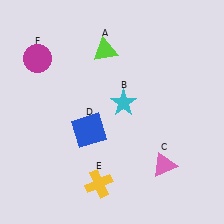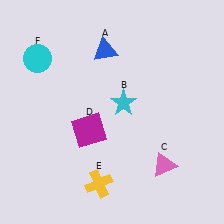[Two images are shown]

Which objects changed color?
A changed from lime to blue. D changed from blue to magenta. F changed from magenta to cyan.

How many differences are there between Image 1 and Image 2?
There are 3 differences between the two images.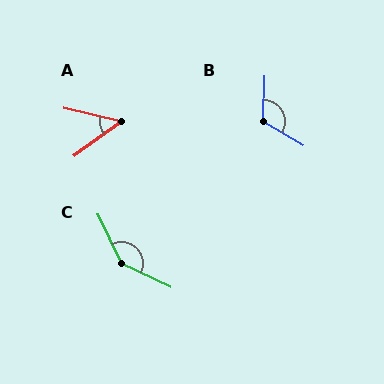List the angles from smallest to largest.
A (49°), B (119°), C (140°).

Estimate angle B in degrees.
Approximately 119 degrees.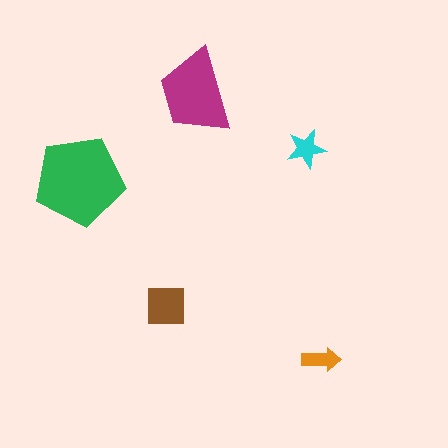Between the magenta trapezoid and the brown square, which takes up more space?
The magenta trapezoid.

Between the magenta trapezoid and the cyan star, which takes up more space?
The magenta trapezoid.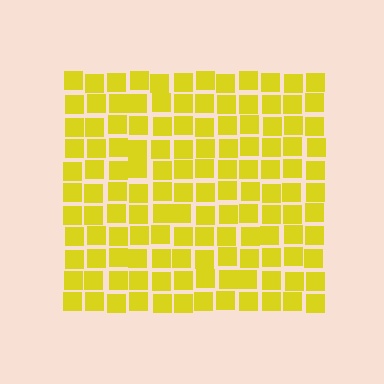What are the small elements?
The small elements are squares.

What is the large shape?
The large shape is a square.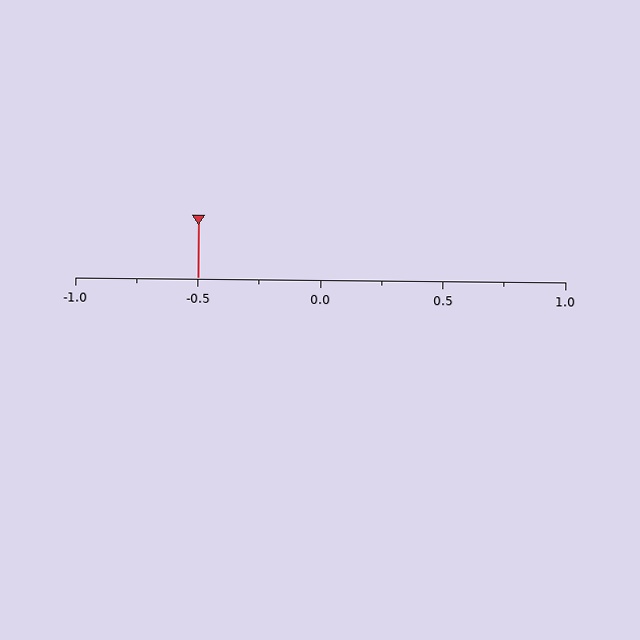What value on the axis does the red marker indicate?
The marker indicates approximately -0.5.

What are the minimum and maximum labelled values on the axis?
The axis runs from -1.0 to 1.0.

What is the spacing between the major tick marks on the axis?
The major ticks are spaced 0.5 apart.